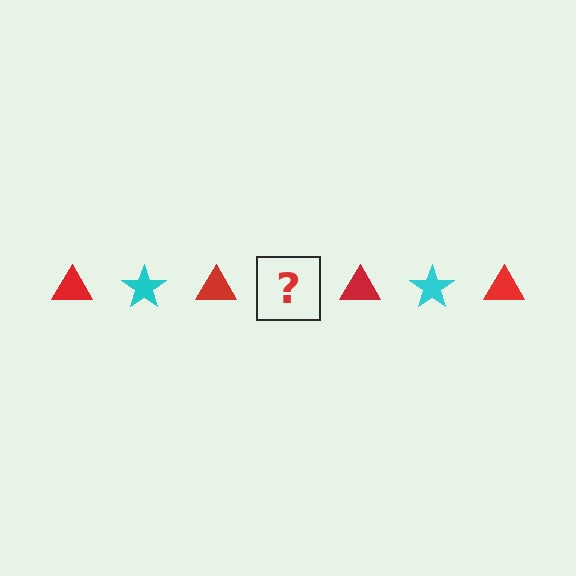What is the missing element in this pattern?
The missing element is a cyan star.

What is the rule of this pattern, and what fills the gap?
The rule is that the pattern alternates between red triangle and cyan star. The gap should be filled with a cyan star.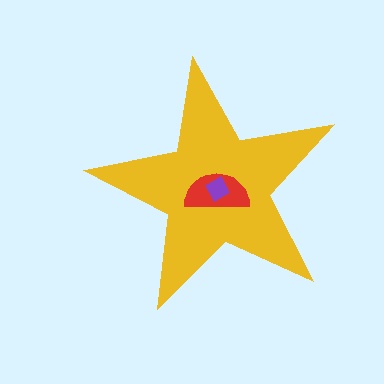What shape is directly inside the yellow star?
The red semicircle.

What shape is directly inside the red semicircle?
The purple diamond.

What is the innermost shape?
The purple diamond.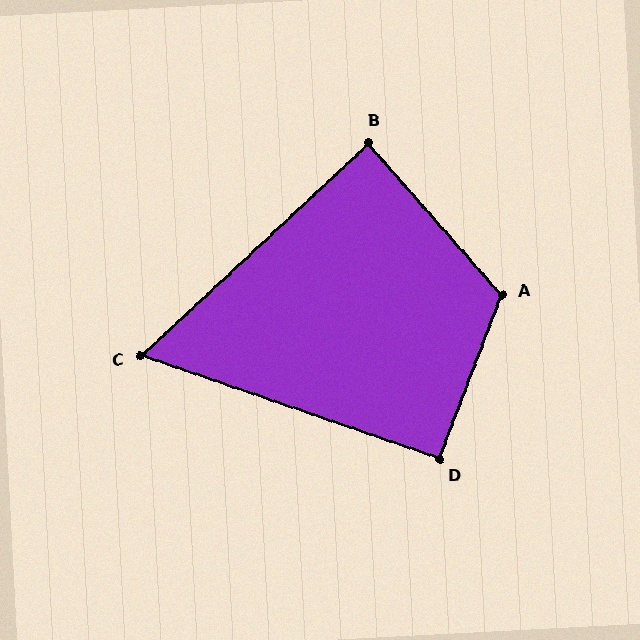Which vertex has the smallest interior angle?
C, at approximately 62 degrees.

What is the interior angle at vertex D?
Approximately 92 degrees (approximately right).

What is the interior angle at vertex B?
Approximately 88 degrees (approximately right).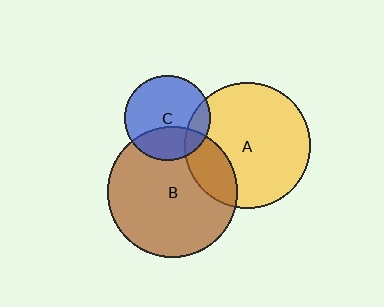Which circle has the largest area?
Circle B (brown).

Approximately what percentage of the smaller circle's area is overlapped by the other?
Approximately 30%.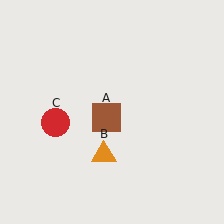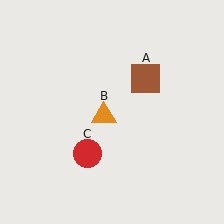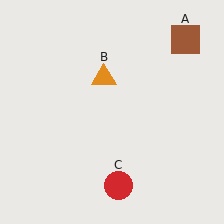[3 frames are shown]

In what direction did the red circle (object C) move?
The red circle (object C) moved down and to the right.